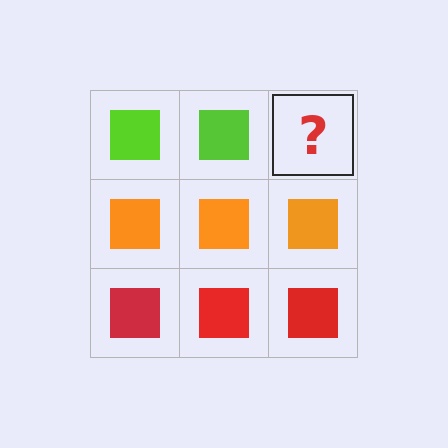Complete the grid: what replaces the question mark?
The question mark should be replaced with a lime square.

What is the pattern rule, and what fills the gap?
The rule is that each row has a consistent color. The gap should be filled with a lime square.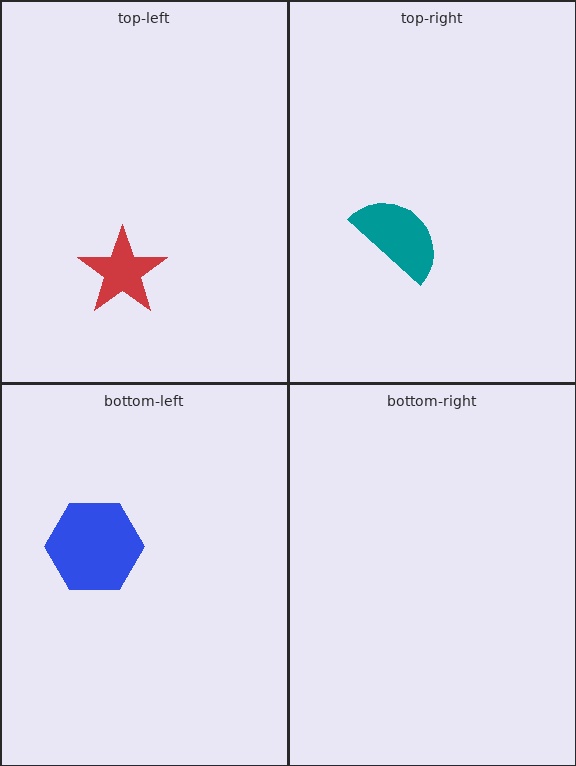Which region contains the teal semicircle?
The top-right region.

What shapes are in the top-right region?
The teal semicircle.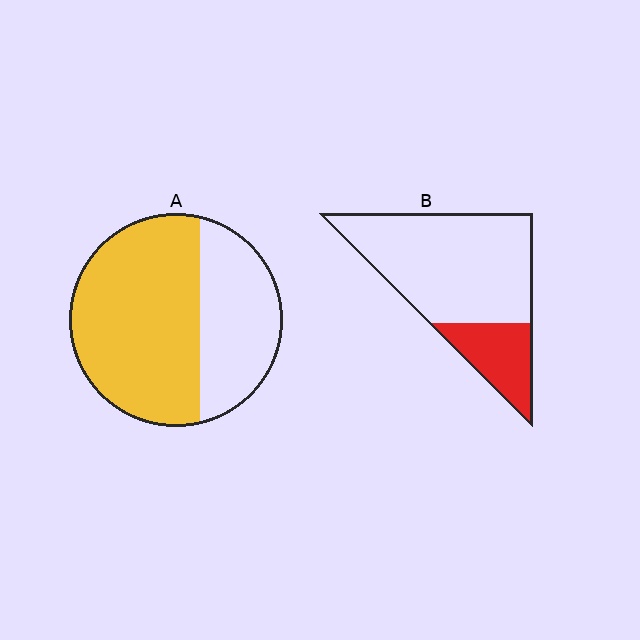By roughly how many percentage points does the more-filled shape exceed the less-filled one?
By roughly 40 percentage points (A over B).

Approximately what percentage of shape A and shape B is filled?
A is approximately 65% and B is approximately 25%.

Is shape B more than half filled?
No.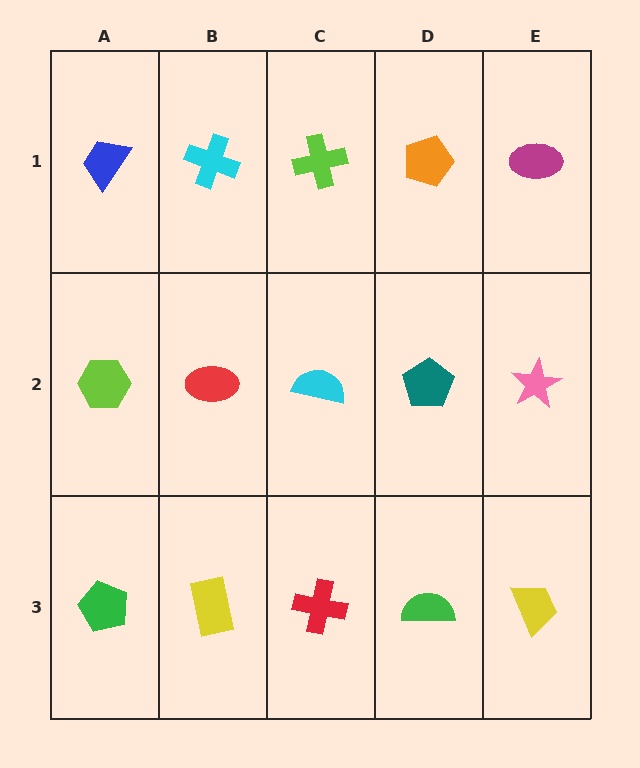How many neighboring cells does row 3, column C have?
3.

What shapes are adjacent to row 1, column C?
A cyan semicircle (row 2, column C), a cyan cross (row 1, column B), an orange pentagon (row 1, column D).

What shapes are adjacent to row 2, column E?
A magenta ellipse (row 1, column E), a yellow trapezoid (row 3, column E), a teal pentagon (row 2, column D).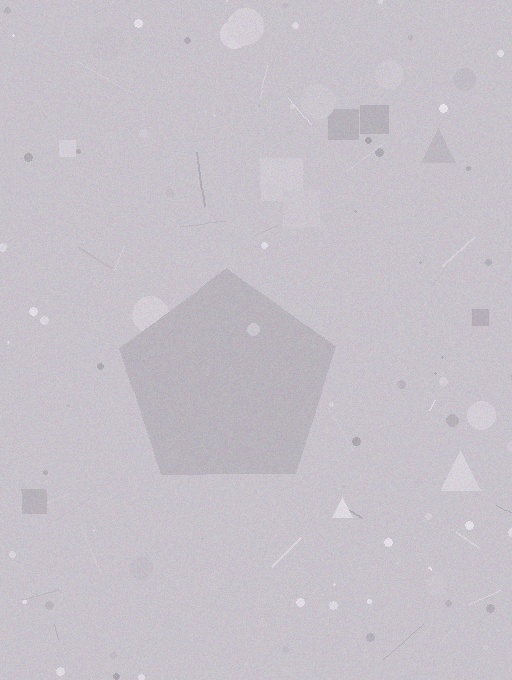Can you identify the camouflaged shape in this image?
The camouflaged shape is a pentagon.